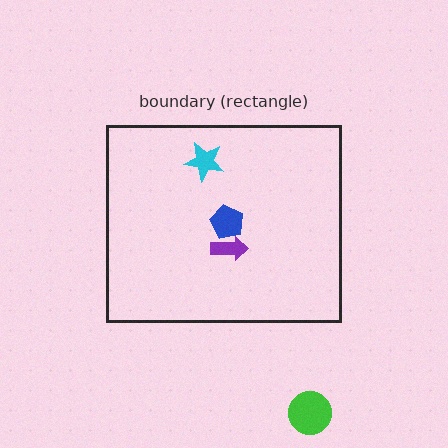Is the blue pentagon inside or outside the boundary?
Inside.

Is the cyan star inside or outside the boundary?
Inside.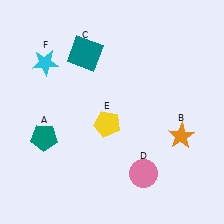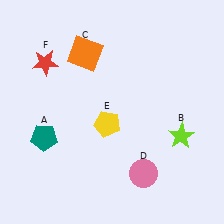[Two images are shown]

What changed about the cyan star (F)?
In Image 1, F is cyan. In Image 2, it changed to red.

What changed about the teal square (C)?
In Image 1, C is teal. In Image 2, it changed to orange.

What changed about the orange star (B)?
In Image 1, B is orange. In Image 2, it changed to lime.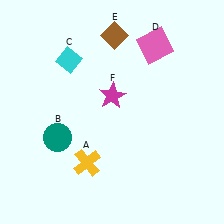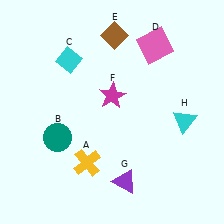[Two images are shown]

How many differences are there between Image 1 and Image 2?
There are 2 differences between the two images.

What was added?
A purple triangle (G), a cyan triangle (H) were added in Image 2.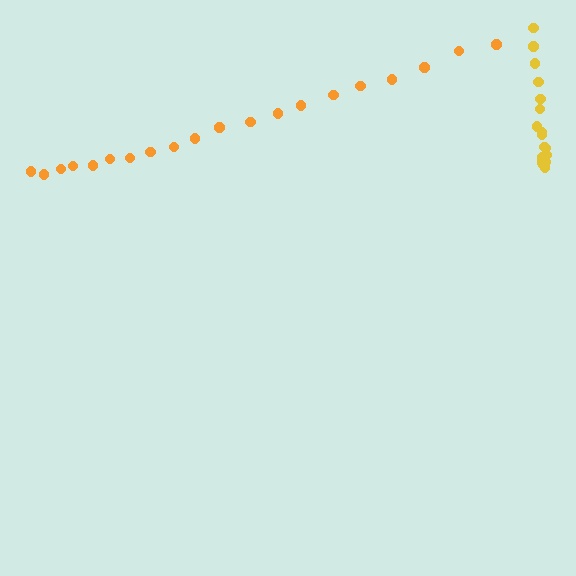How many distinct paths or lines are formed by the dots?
There are 2 distinct paths.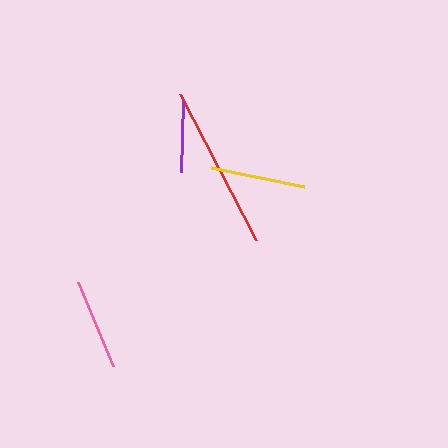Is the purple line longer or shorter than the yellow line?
The yellow line is longer than the purple line.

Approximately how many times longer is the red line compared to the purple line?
The red line is approximately 2.3 times the length of the purple line.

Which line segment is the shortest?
The purple line is the shortest at approximately 72 pixels.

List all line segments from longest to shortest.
From longest to shortest: red, yellow, pink, purple.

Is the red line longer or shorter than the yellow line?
The red line is longer than the yellow line.